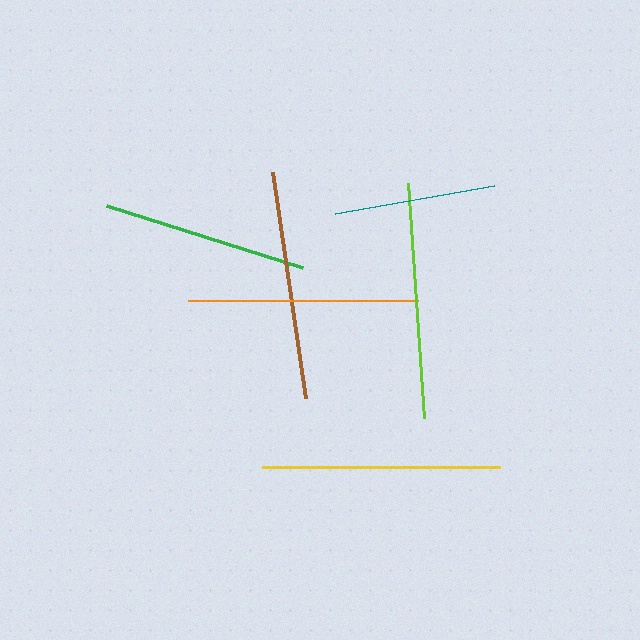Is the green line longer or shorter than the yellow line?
The yellow line is longer than the green line.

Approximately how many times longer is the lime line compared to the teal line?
The lime line is approximately 1.4 times the length of the teal line.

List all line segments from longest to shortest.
From longest to shortest: yellow, lime, orange, brown, green, teal.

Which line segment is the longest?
The yellow line is the longest at approximately 237 pixels.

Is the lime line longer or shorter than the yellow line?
The yellow line is longer than the lime line.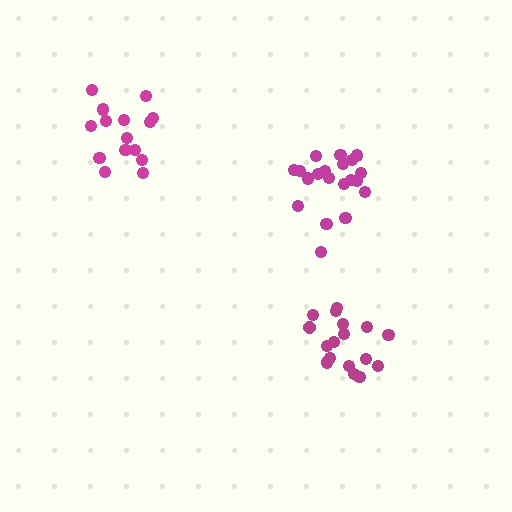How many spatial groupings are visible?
There are 3 spatial groupings.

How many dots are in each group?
Group 1: 20 dots, Group 2: 15 dots, Group 3: 17 dots (52 total).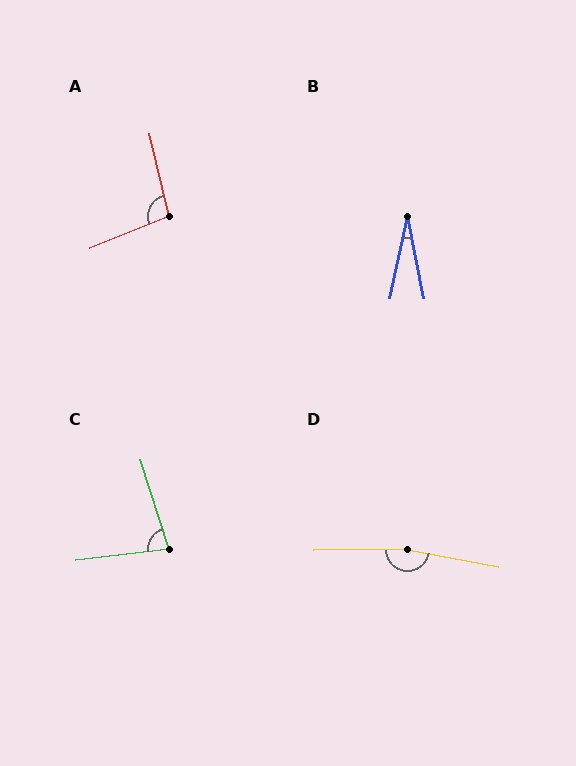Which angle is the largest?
D, at approximately 169 degrees.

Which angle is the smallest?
B, at approximately 23 degrees.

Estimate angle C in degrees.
Approximately 80 degrees.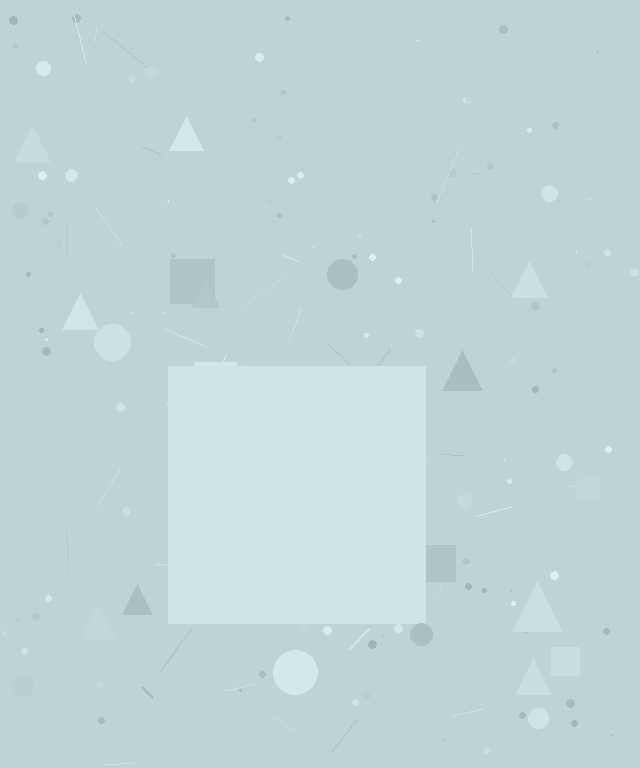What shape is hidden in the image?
A square is hidden in the image.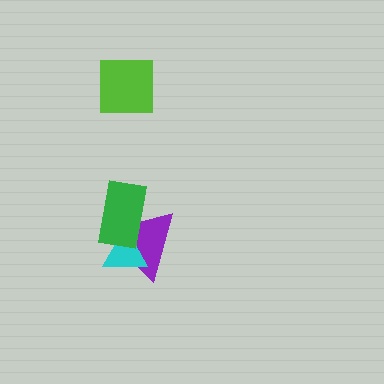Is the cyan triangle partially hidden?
Yes, it is partially covered by another shape.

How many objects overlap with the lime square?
0 objects overlap with the lime square.